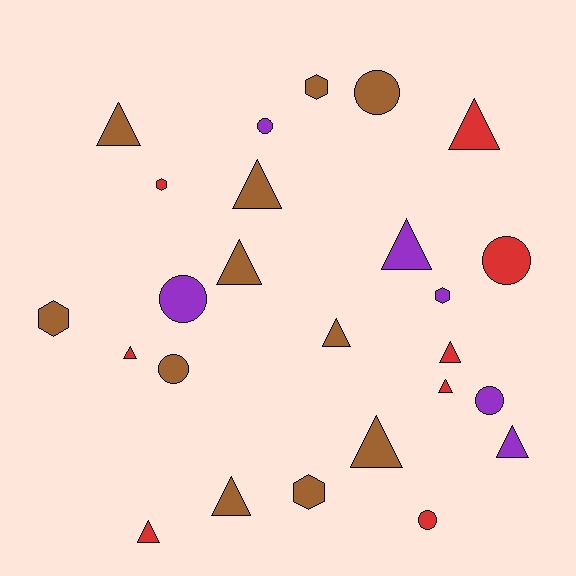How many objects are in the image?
There are 25 objects.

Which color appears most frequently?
Brown, with 11 objects.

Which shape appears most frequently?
Triangle, with 13 objects.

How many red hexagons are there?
There is 1 red hexagon.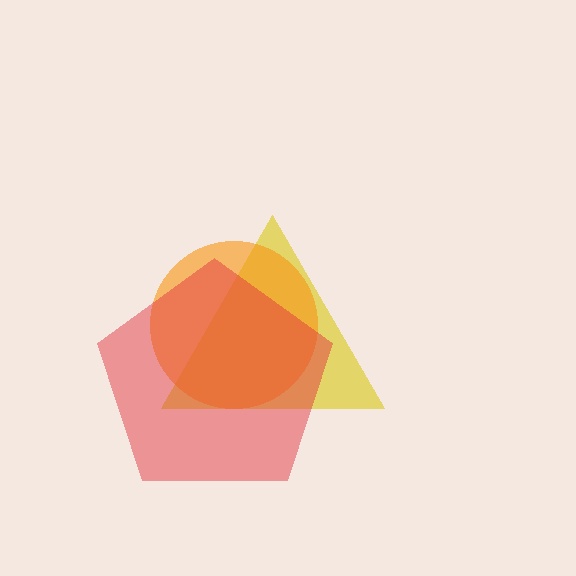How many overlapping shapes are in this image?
There are 3 overlapping shapes in the image.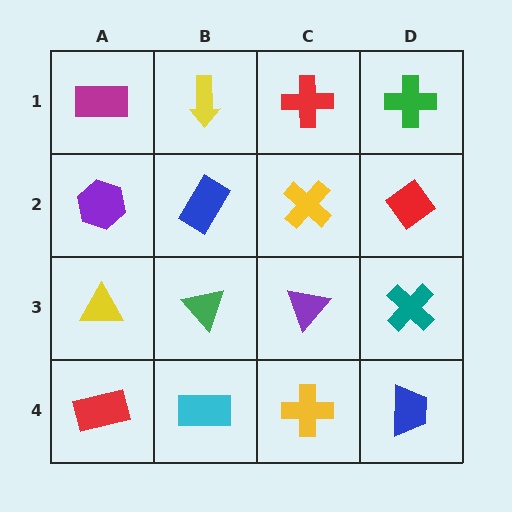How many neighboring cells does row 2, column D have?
3.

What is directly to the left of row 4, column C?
A cyan rectangle.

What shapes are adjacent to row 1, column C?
A yellow cross (row 2, column C), a yellow arrow (row 1, column B), a green cross (row 1, column D).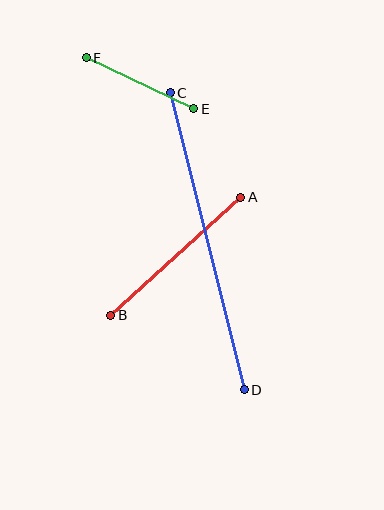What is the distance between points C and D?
The distance is approximately 306 pixels.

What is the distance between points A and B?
The distance is approximately 176 pixels.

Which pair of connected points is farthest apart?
Points C and D are farthest apart.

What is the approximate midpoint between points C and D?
The midpoint is at approximately (207, 241) pixels.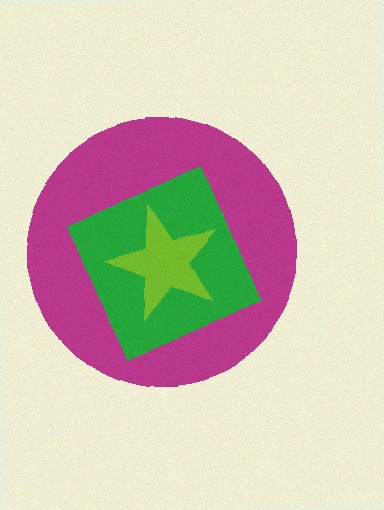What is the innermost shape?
The lime star.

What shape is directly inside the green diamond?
The lime star.